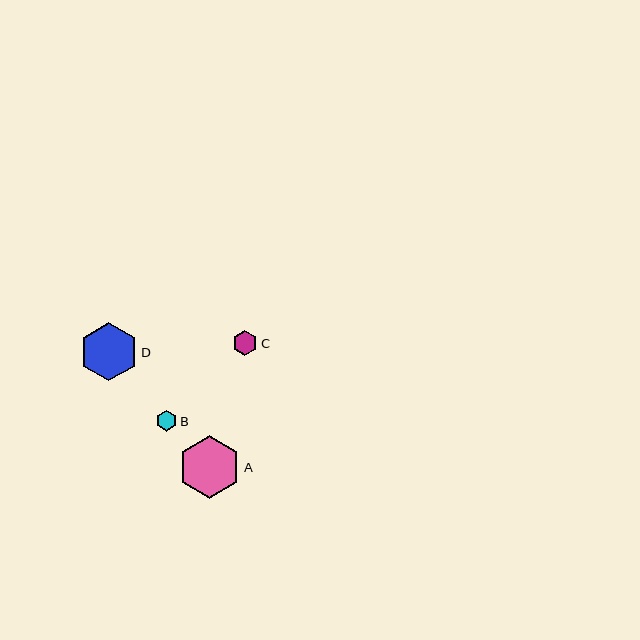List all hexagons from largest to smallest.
From largest to smallest: A, D, C, B.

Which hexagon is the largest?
Hexagon A is the largest with a size of approximately 62 pixels.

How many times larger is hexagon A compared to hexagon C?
Hexagon A is approximately 2.5 times the size of hexagon C.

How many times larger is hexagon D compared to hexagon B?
Hexagon D is approximately 2.8 times the size of hexagon B.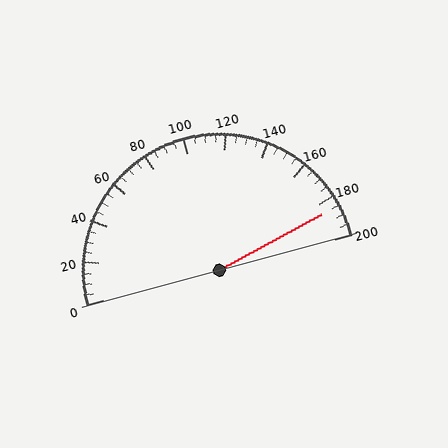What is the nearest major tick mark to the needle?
The nearest major tick mark is 180.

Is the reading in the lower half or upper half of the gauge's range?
The reading is in the upper half of the range (0 to 200).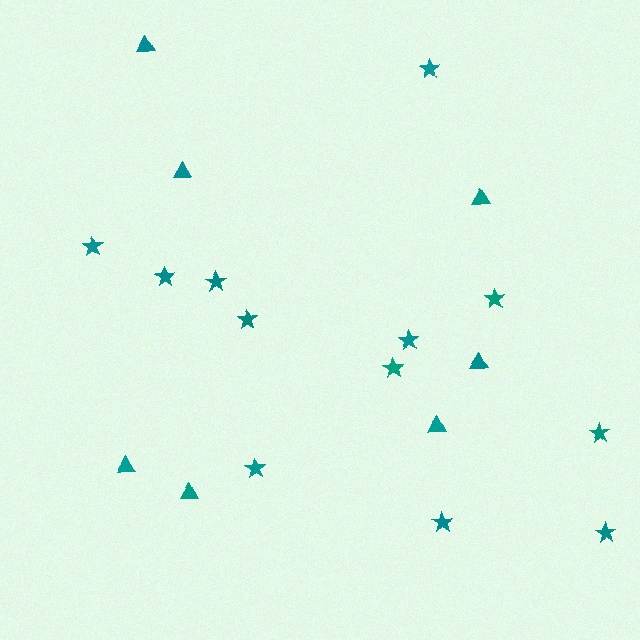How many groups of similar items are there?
There are 2 groups: one group of stars (12) and one group of triangles (7).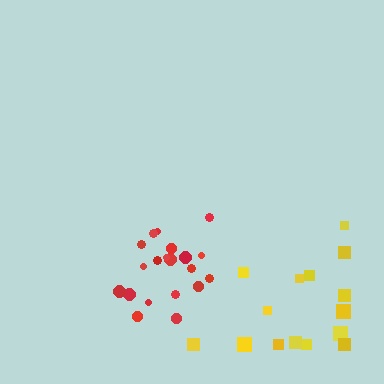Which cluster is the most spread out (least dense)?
Yellow.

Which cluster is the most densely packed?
Red.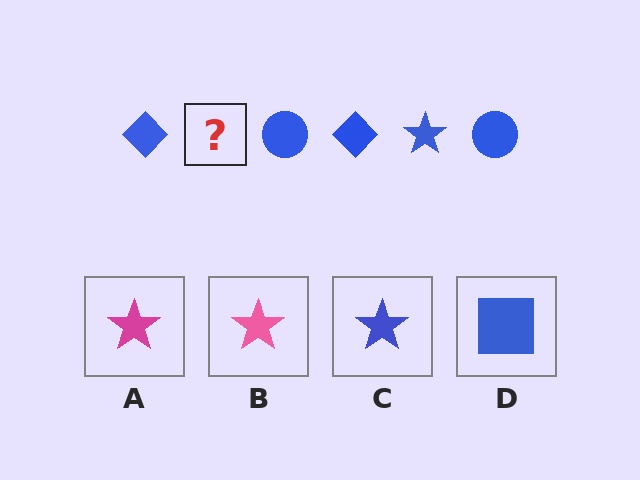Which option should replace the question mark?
Option C.